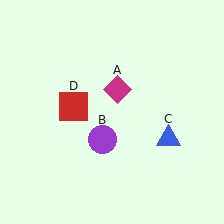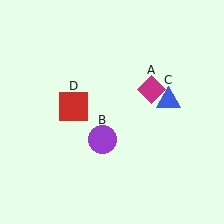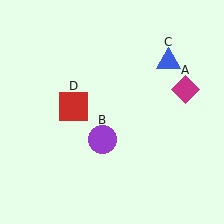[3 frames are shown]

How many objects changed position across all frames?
2 objects changed position: magenta diamond (object A), blue triangle (object C).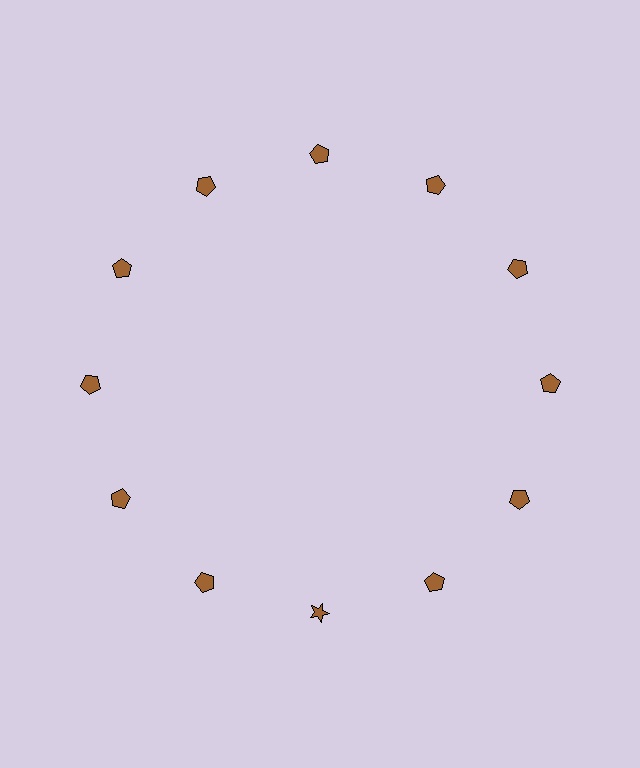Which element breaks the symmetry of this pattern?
The brown star at roughly the 6 o'clock position breaks the symmetry. All other shapes are brown pentagons.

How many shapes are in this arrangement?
There are 12 shapes arranged in a ring pattern.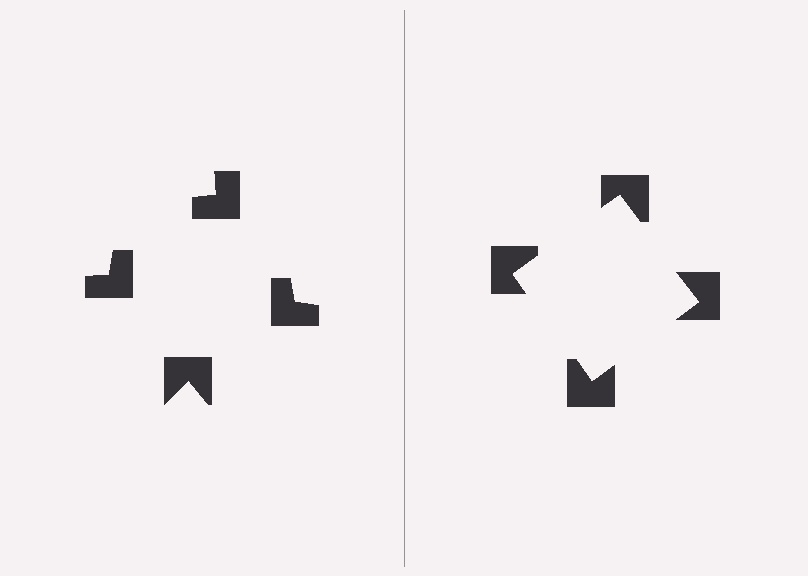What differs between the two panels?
The notched squares are positioned identically on both sides; only the wedge orientations differ. On the right they align to a square; on the left they are misaligned.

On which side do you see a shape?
An illusory square appears on the right side. On the left side the wedge cuts are rotated, so no coherent shape forms.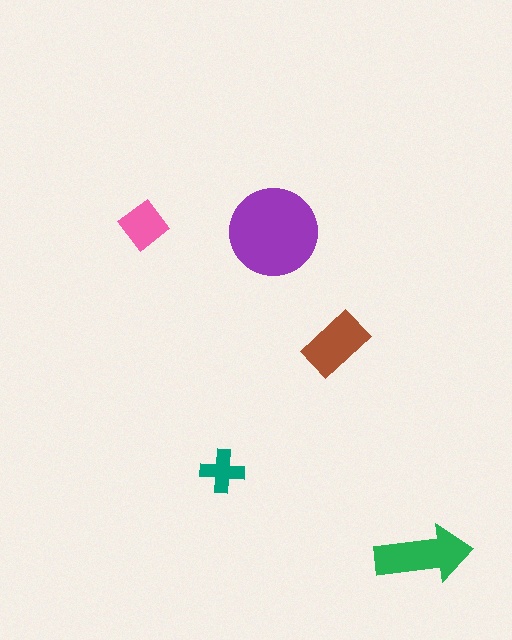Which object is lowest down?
The green arrow is bottommost.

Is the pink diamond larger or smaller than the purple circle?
Smaller.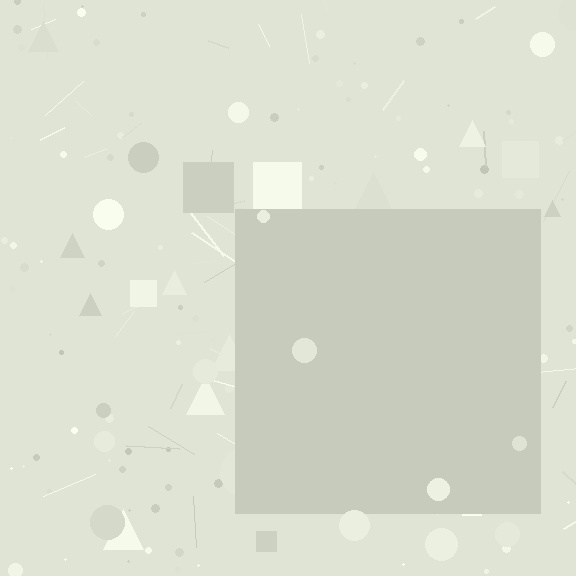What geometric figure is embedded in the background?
A square is embedded in the background.